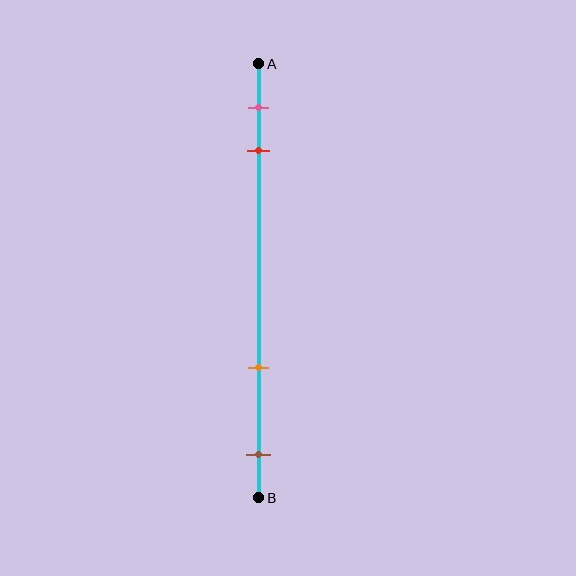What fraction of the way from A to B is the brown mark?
The brown mark is approximately 90% (0.9) of the way from A to B.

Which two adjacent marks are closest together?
The pink and red marks are the closest adjacent pair.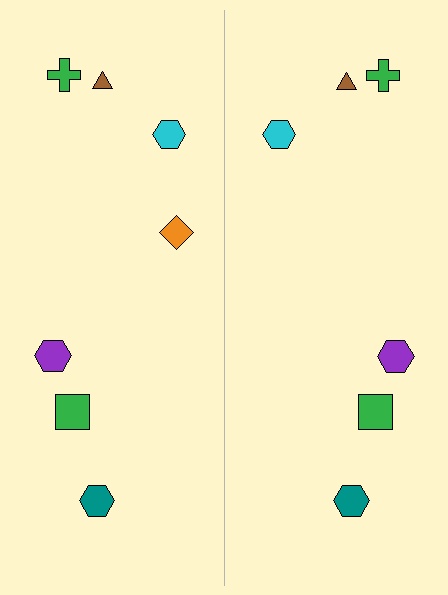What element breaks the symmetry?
A orange diamond is missing from the right side.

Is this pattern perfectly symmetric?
No, the pattern is not perfectly symmetric. A orange diamond is missing from the right side.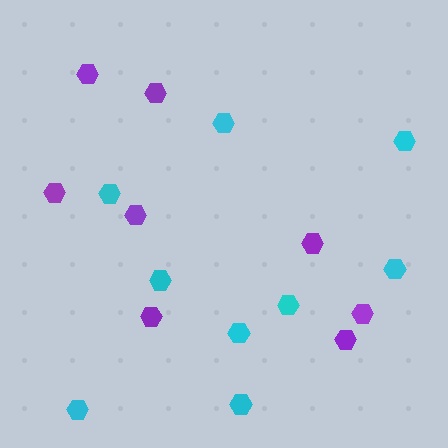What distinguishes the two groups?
There are 2 groups: one group of cyan hexagons (9) and one group of purple hexagons (8).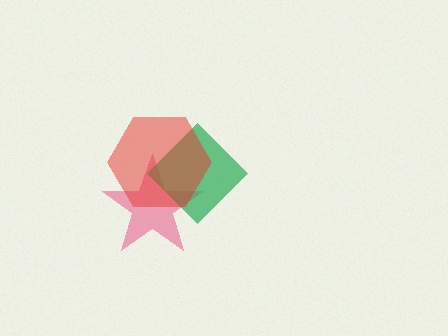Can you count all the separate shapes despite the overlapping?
Yes, there are 3 separate shapes.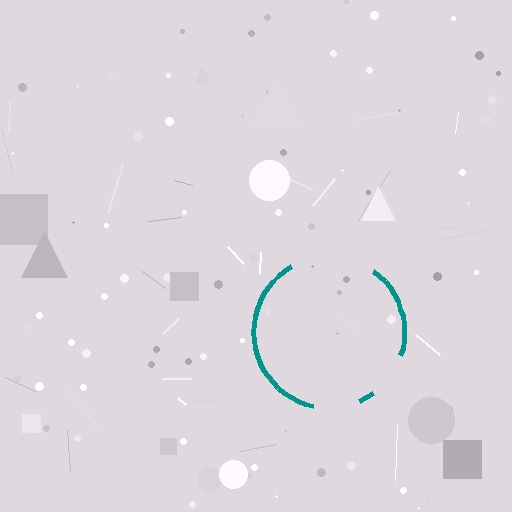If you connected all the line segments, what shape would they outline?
They would outline a circle.